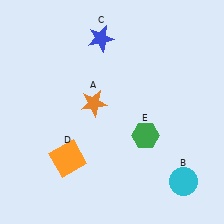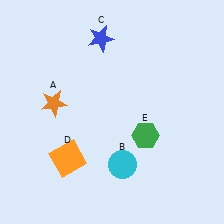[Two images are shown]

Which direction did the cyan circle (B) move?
The cyan circle (B) moved left.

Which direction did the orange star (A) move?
The orange star (A) moved left.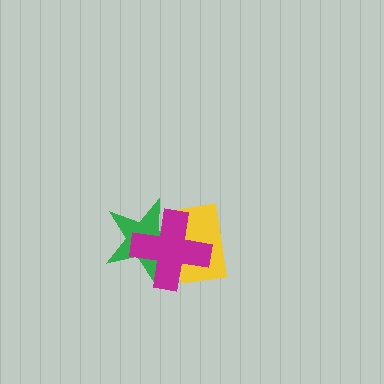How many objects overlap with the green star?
2 objects overlap with the green star.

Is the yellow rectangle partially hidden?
Yes, it is partially covered by another shape.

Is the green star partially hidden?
Yes, it is partially covered by another shape.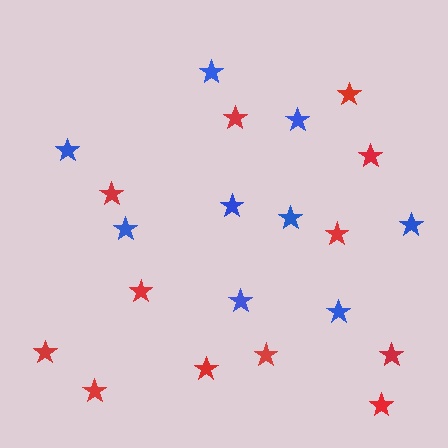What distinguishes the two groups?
There are 2 groups: one group of blue stars (9) and one group of red stars (12).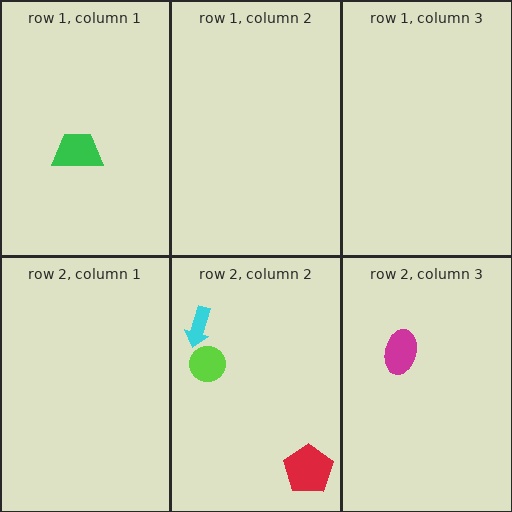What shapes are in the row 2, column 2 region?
The lime circle, the cyan arrow, the red pentagon.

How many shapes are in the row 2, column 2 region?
3.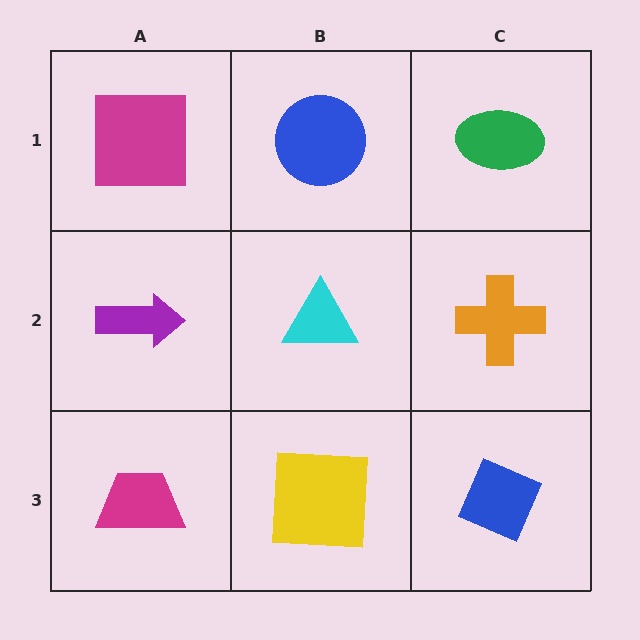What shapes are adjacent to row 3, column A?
A purple arrow (row 2, column A), a yellow square (row 3, column B).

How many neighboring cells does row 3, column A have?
2.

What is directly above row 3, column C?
An orange cross.